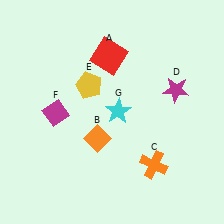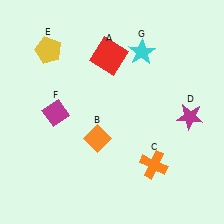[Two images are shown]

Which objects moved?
The objects that moved are: the magenta star (D), the yellow pentagon (E), the cyan star (G).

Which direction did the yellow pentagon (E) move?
The yellow pentagon (E) moved left.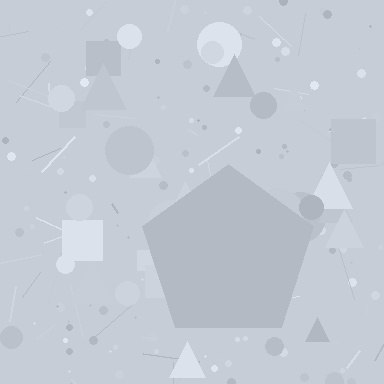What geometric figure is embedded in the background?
A pentagon is embedded in the background.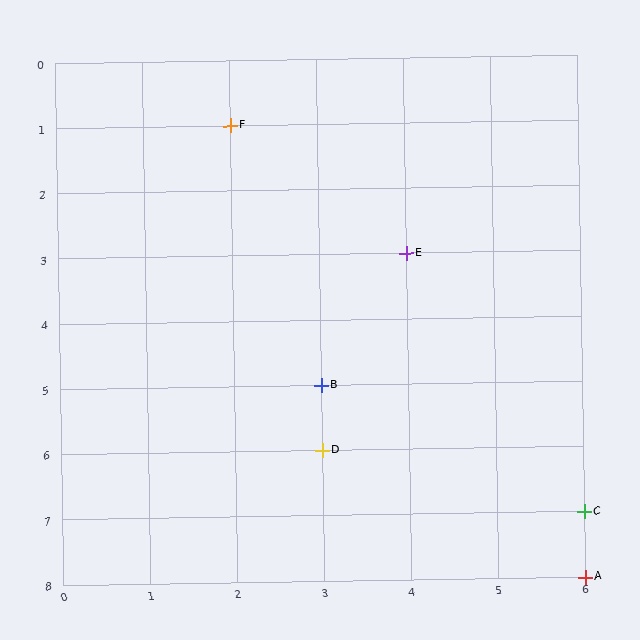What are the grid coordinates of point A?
Point A is at grid coordinates (6, 8).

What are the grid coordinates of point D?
Point D is at grid coordinates (3, 6).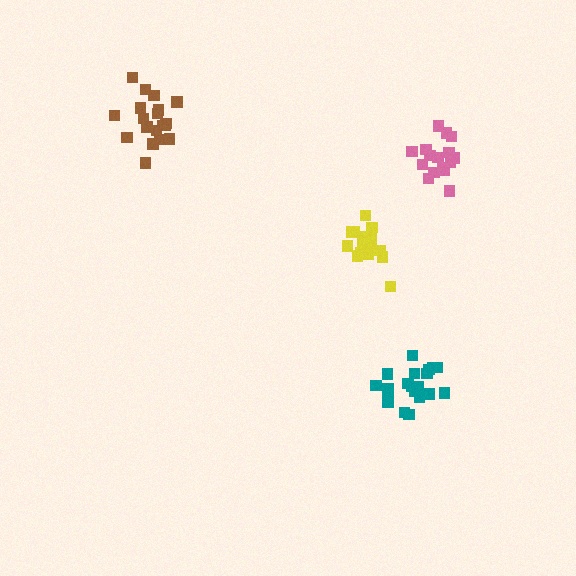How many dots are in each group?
Group 1: 20 dots, Group 2: 16 dots, Group 3: 21 dots, Group 4: 15 dots (72 total).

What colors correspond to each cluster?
The clusters are colored: brown, pink, teal, yellow.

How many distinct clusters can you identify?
There are 4 distinct clusters.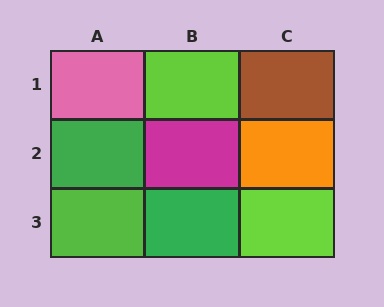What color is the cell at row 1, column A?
Pink.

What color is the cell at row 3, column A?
Lime.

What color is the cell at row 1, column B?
Lime.